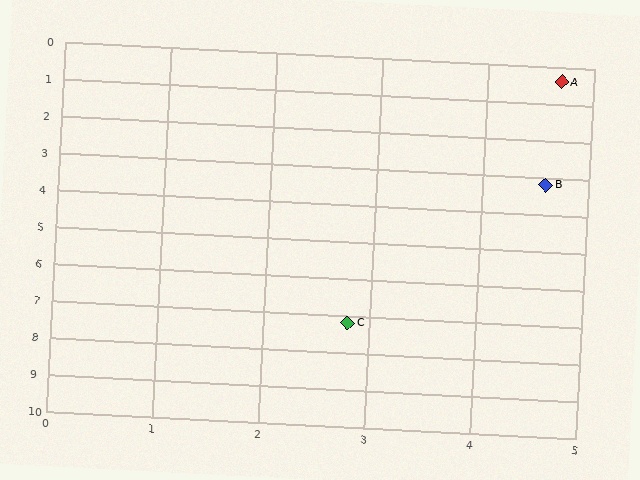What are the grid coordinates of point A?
Point A is at approximately (4.7, 0.4).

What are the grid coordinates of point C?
Point C is at approximately (2.8, 7.2).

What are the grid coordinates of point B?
Point B is at approximately (4.6, 3.2).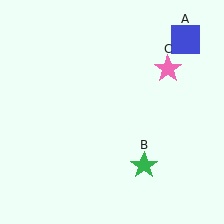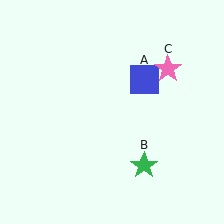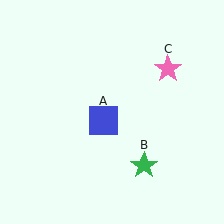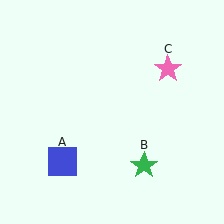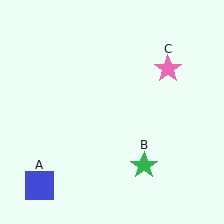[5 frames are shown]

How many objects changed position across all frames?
1 object changed position: blue square (object A).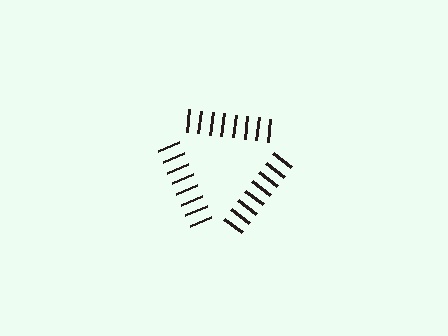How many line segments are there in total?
24 — 8 along each of the 3 edges.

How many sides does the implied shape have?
3 sides — the line-ends trace a triangle.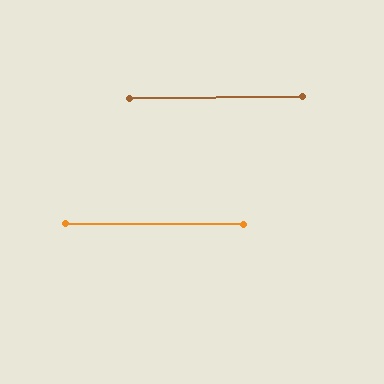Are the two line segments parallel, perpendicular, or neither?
Parallel — their directions differ by only 0.8°.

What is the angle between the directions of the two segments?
Approximately 1 degree.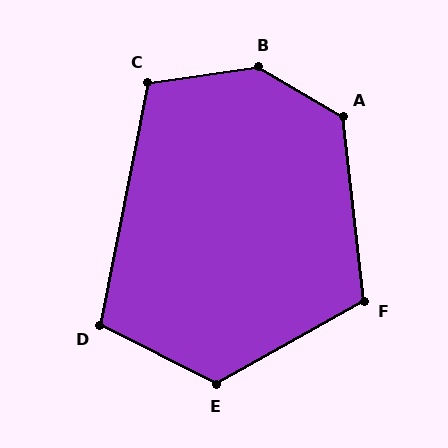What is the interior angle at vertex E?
Approximately 124 degrees (obtuse).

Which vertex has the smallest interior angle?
D, at approximately 105 degrees.